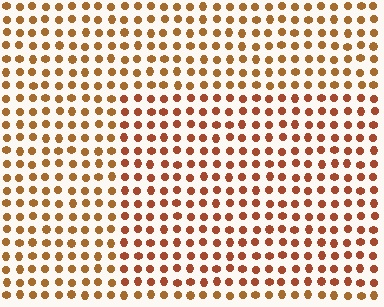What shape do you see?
I see a rectangle.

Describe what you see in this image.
The image is filled with small brown elements in a uniform arrangement. A rectangle-shaped region is visible where the elements are tinted to a slightly different hue, forming a subtle color boundary.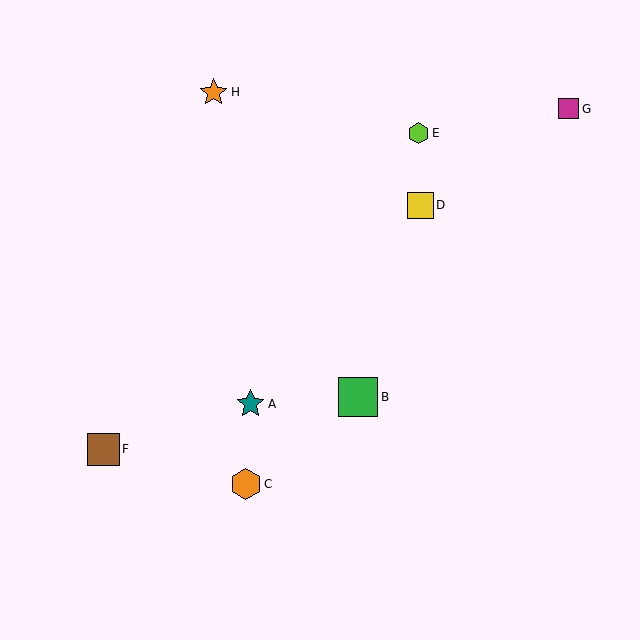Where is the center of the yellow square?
The center of the yellow square is at (421, 205).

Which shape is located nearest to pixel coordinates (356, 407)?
The green square (labeled B) at (358, 397) is nearest to that location.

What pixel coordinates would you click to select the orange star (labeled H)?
Click at (214, 92) to select the orange star H.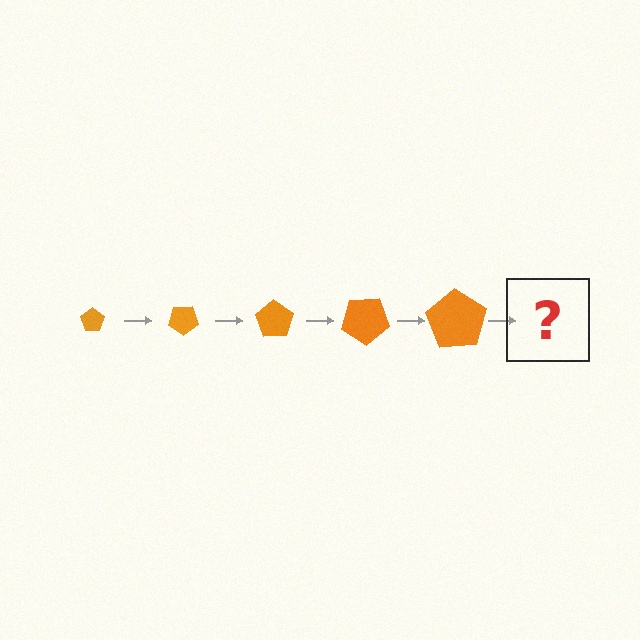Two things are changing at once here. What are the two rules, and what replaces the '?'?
The two rules are that the pentagon grows larger each step and it rotates 35 degrees each step. The '?' should be a pentagon, larger than the previous one and rotated 175 degrees from the start.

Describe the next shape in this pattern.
It should be a pentagon, larger than the previous one and rotated 175 degrees from the start.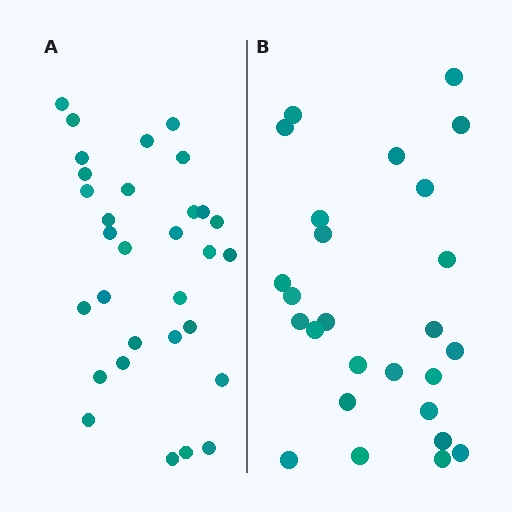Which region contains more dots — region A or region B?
Region A (the left region) has more dots.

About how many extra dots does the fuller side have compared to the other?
Region A has about 5 more dots than region B.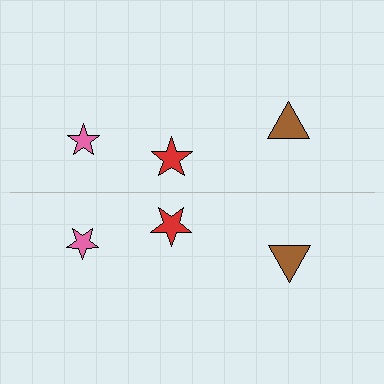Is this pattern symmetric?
Yes, this pattern has bilateral (reflection) symmetry.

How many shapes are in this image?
There are 6 shapes in this image.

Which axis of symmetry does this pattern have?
The pattern has a horizontal axis of symmetry running through the center of the image.